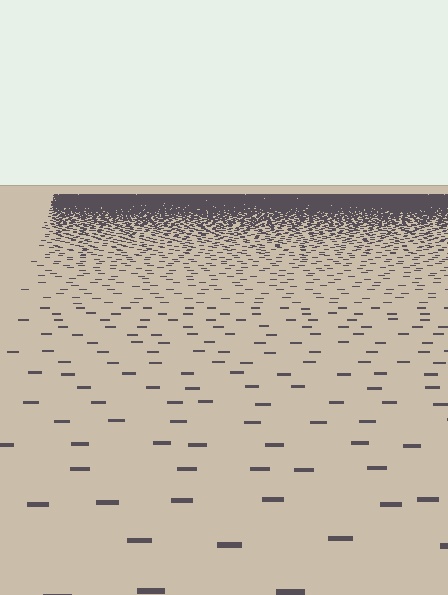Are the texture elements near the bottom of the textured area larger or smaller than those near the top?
Larger. Near the bottom, elements are closer to the viewer and appear at a bigger on-screen size.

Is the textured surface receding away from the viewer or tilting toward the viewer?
The surface is receding away from the viewer. Texture elements get smaller and denser toward the top.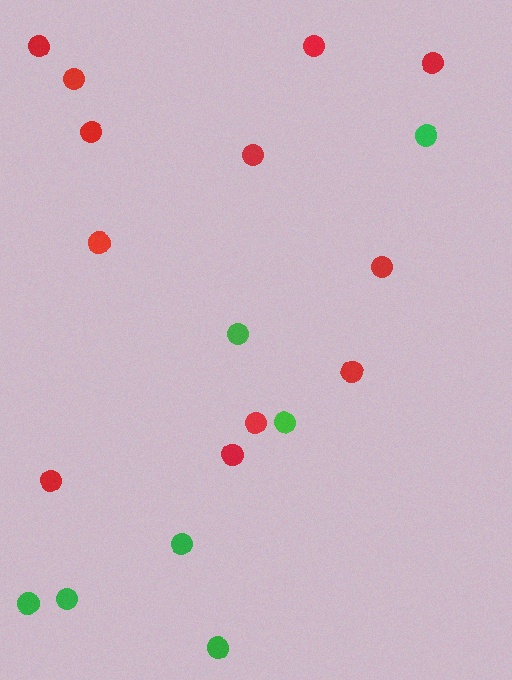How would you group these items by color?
There are 2 groups: one group of red circles (12) and one group of green circles (7).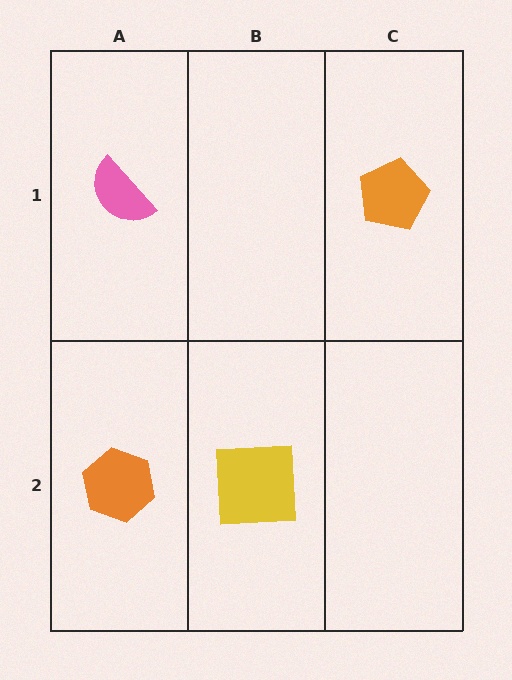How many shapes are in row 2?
2 shapes.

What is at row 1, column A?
A pink semicircle.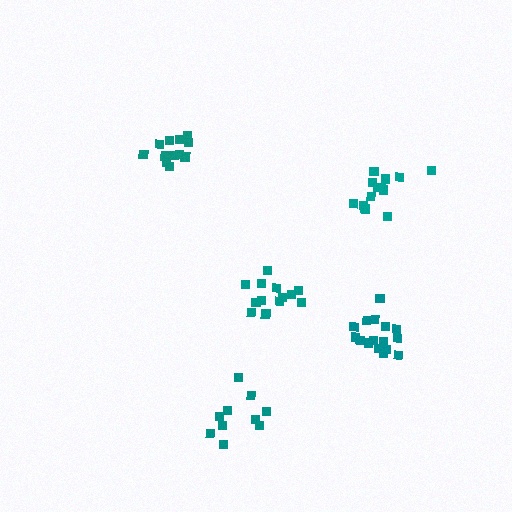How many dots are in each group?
Group 1: 10 dots, Group 2: 14 dots, Group 3: 13 dots, Group 4: 12 dots, Group 5: 16 dots (65 total).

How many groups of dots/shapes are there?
There are 5 groups.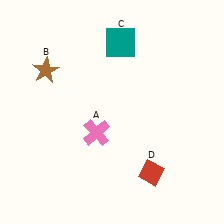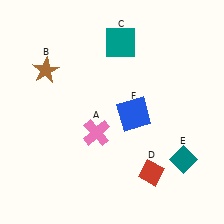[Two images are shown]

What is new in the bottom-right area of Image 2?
A teal diamond (E) was added in the bottom-right area of Image 2.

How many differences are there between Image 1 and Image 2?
There are 2 differences between the two images.